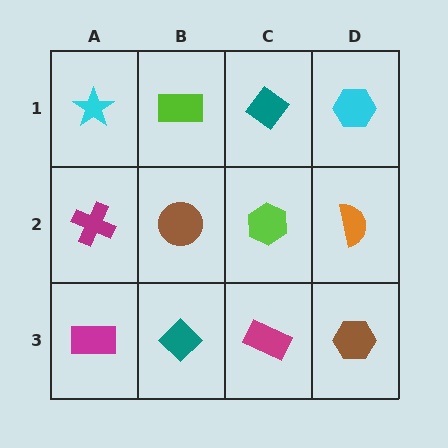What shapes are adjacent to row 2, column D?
A cyan hexagon (row 1, column D), a brown hexagon (row 3, column D), a lime hexagon (row 2, column C).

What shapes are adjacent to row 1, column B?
A brown circle (row 2, column B), a cyan star (row 1, column A), a teal diamond (row 1, column C).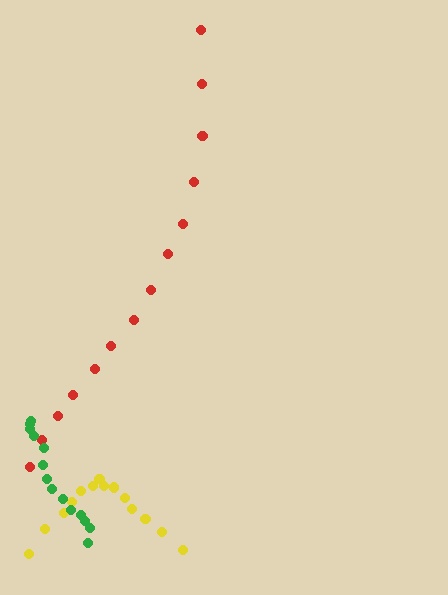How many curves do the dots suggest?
There are 3 distinct paths.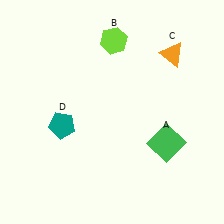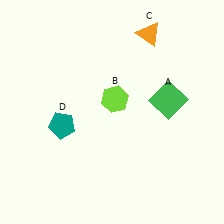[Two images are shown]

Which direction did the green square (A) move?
The green square (A) moved up.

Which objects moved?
The objects that moved are: the green square (A), the lime hexagon (B), the orange triangle (C).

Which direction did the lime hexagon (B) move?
The lime hexagon (B) moved down.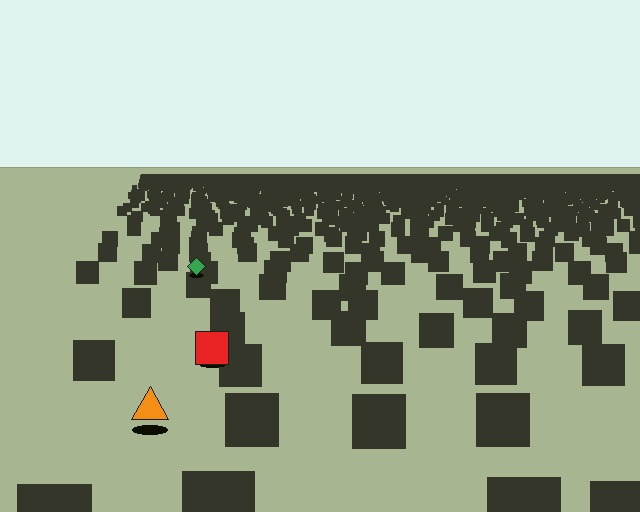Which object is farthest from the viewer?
The green diamond is farthest from the viewer. It appears smaller and the ground texture around it is denser.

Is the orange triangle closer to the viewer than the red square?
Yes. The orange triangle is closer — you can tell from the texture gradient: the ground texture is coarser near it.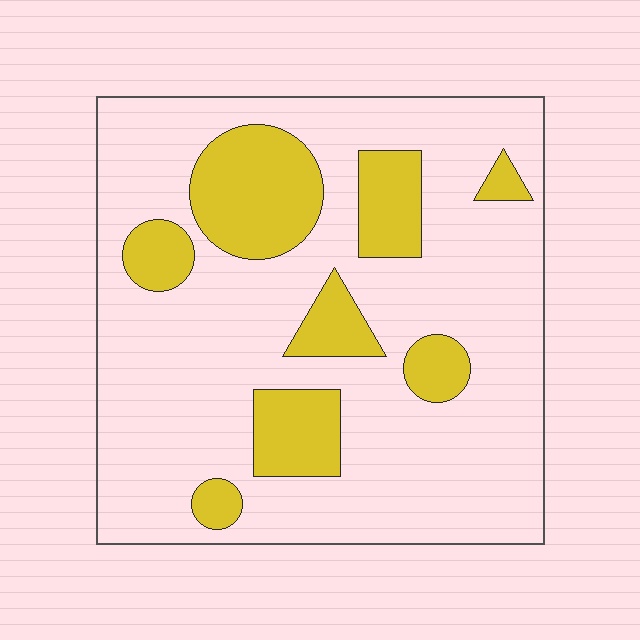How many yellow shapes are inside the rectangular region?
8.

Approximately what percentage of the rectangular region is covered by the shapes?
Approximately 25%.